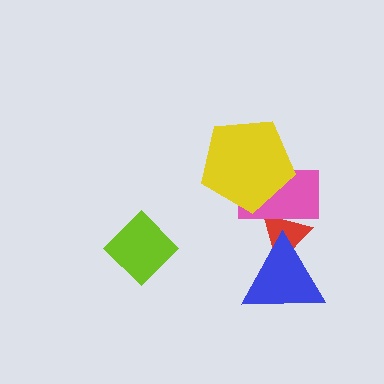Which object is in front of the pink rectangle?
The yellow pentagon is in front of the pink rectangle.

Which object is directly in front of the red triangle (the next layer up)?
The blue triangle is directly in front of the red triangle.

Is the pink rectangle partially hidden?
Yes, it is partially covered by another shape.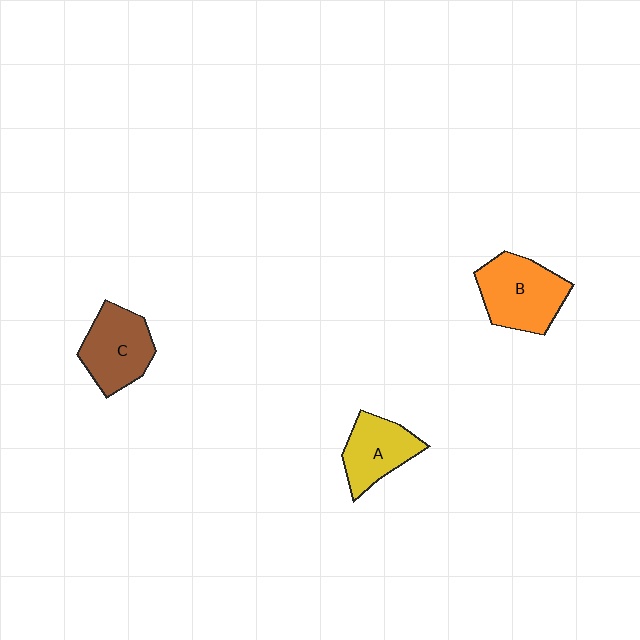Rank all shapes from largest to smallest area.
From largest to smallest: B (orange), C (brown), A (yellow).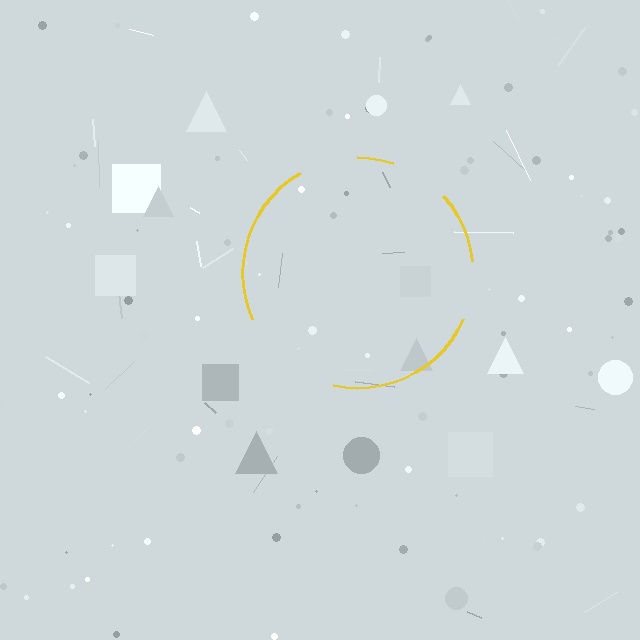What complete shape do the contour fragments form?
The contour fragments form a circle.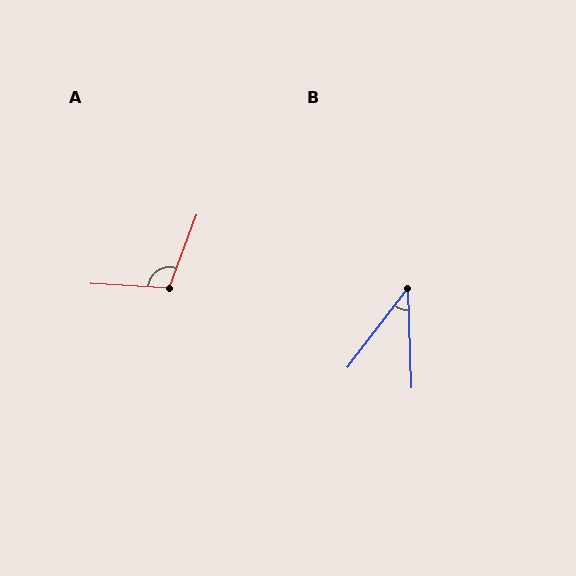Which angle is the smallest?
B, at approximately 39 degrees.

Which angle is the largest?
A, at approximately 107 degrees.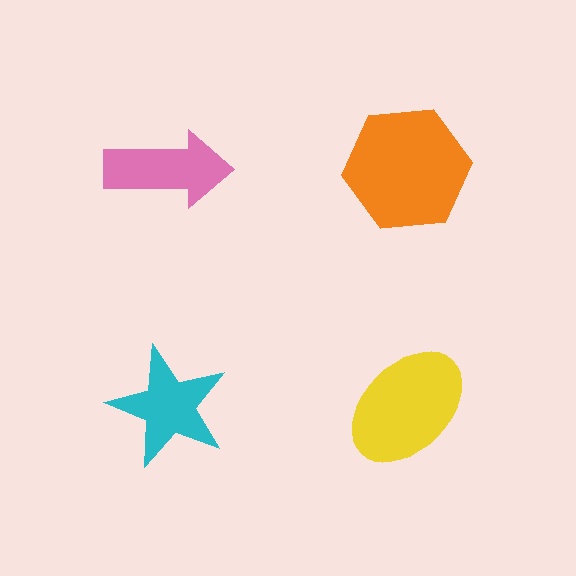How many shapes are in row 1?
2 shapes.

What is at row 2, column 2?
A yellow ellipse.